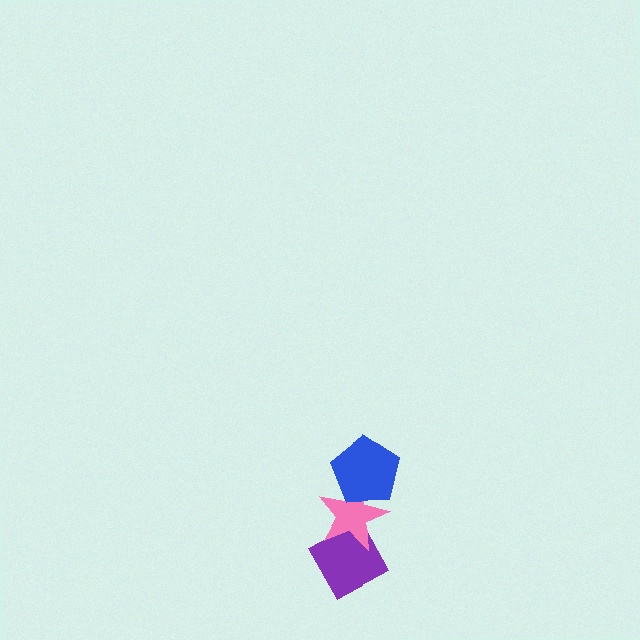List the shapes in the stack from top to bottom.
From top to bottom: the blue pentagon, the pink star, the purple diamond.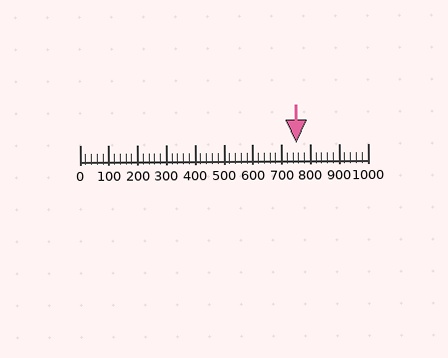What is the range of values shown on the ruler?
The ruler shows values from 0 to 1000.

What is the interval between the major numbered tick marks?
The major tick marks are spaced 100 units apart.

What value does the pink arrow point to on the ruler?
The pink arrow points to approximately 752.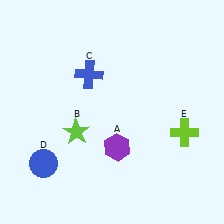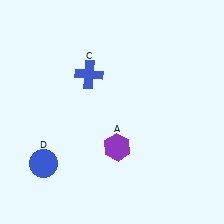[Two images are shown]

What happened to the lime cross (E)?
The lime cross (E) was removed in Image 2. It was in the bottom-right area of Image 1.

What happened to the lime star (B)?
The lime star (B) was removed in Image 2. It was in the bottom-left area of Image 1.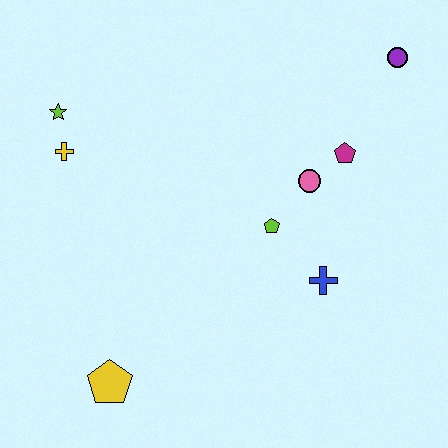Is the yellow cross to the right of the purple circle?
No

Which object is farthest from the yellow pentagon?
The purple circle is farthest from the yellow pentagon.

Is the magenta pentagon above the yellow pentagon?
Yes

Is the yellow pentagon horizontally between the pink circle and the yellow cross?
Yes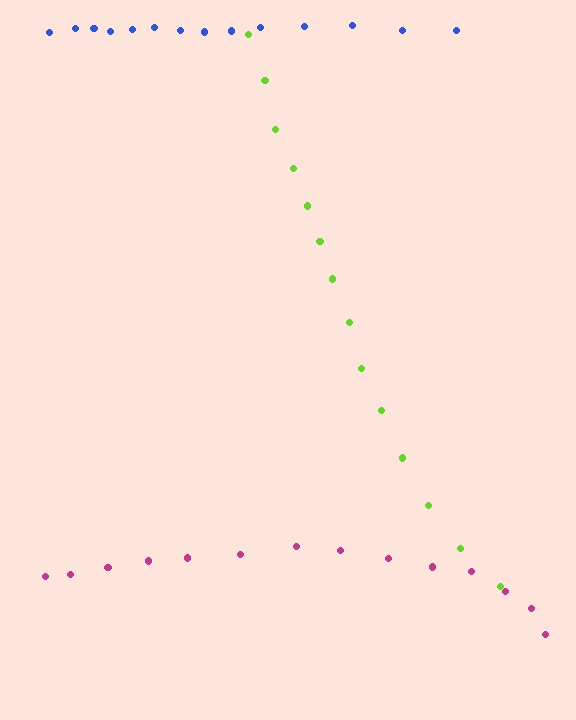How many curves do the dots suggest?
There are 3 distinct paths.